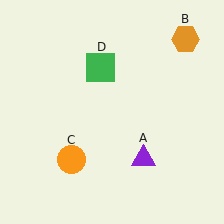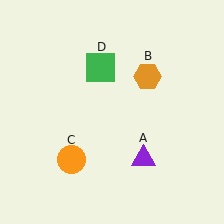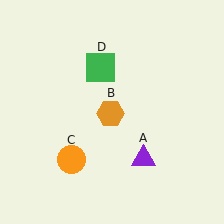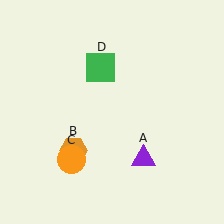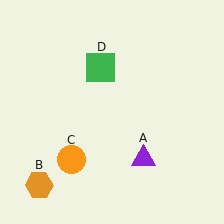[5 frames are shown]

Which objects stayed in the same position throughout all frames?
Purple triangle (object A) and orange circle (object C) and green square (object D) remained stationary.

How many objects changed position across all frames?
1 object changed position: orange hexagon (object B).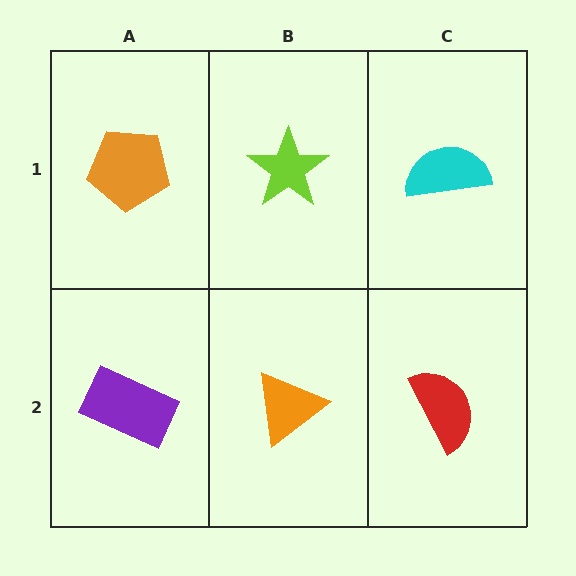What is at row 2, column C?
A red semicircle.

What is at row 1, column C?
A cyan semicircle.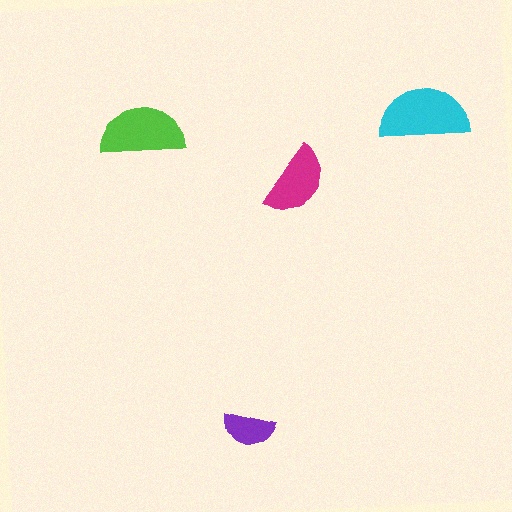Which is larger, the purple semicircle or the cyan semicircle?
The cyan one.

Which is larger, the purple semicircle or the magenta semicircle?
The magenta one.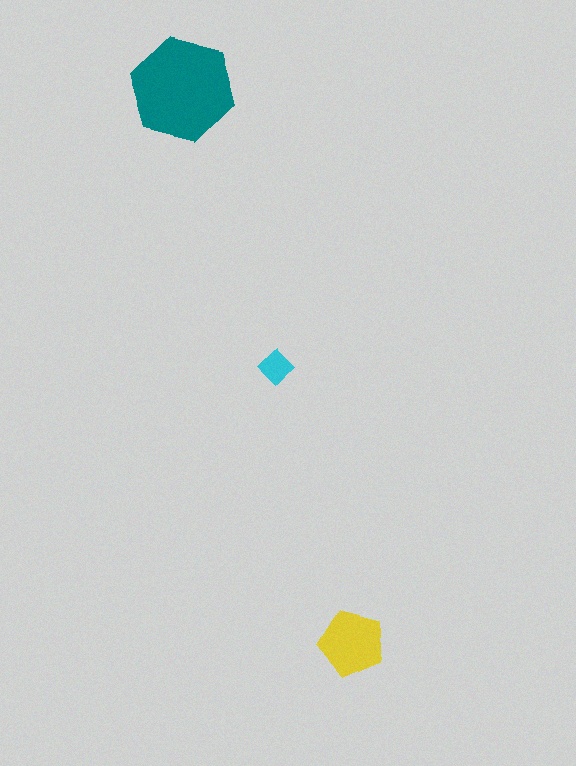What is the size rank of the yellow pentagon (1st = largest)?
2nd.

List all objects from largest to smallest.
The teal hexagon, the yellow pentagon, the cyan diamond.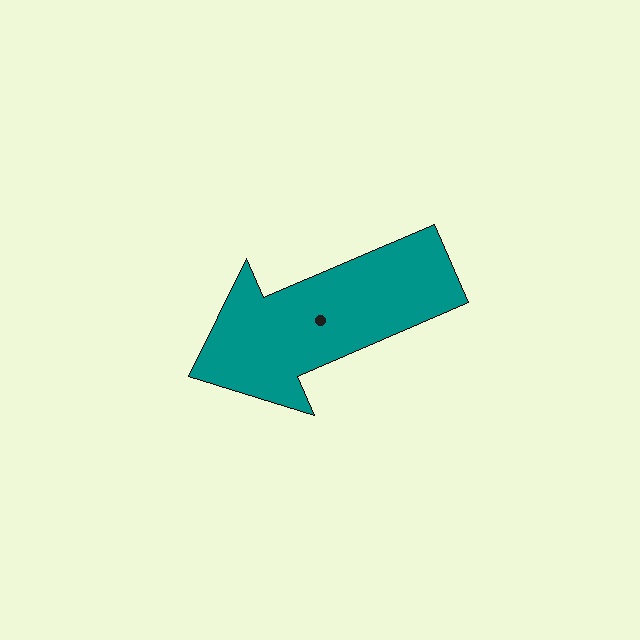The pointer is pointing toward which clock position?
Roughly 8 o'clock.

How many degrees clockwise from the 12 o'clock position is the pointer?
Approximately 247 degrees.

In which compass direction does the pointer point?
Southwest.